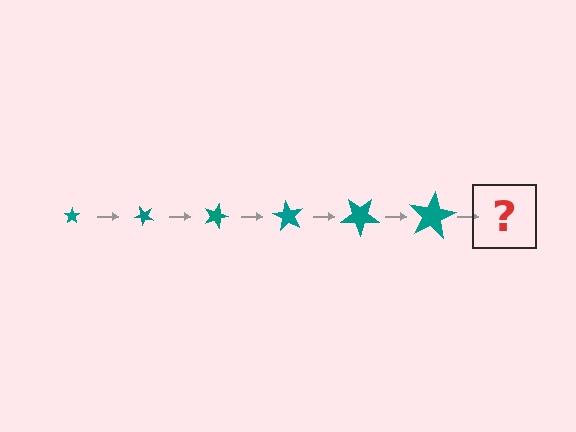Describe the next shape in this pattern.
It should be a star, larger than the previous one and rotated 270 degrees from the start.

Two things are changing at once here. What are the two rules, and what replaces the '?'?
The two rules are that the star grows larger each step and it rotates 45 degrees each step. The '?' should be a star, larger than the previous one and rotated 270 degrees from the start.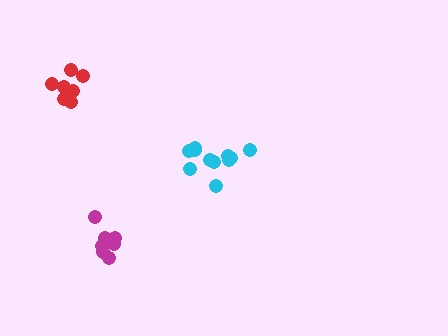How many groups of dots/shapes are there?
There are 3 groups.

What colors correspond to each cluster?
The clusters are colored: red, cyan, magenta.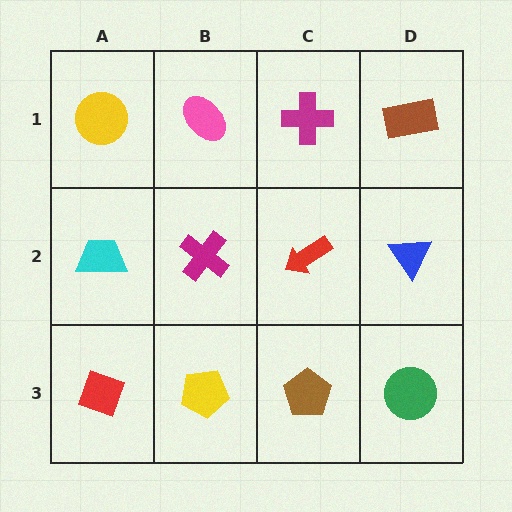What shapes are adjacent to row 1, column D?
A blue triangle (row 2, column D), a magenta cross (row 1, column C).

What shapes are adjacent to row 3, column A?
A cyan trapezoid (row 2, column A), a yellow pentagon (row 3, column B).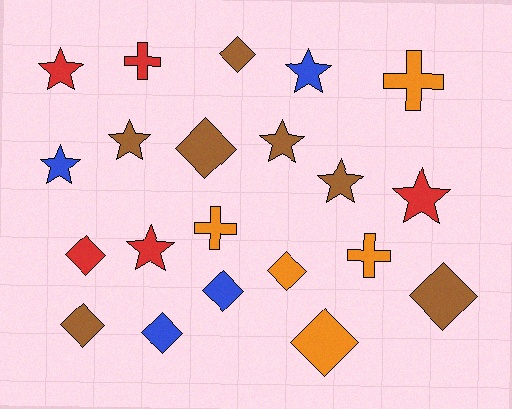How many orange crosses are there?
There are 3 orange crosses.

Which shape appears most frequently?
Diamond, with 9 objects.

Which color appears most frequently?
Brown, with 7 objects.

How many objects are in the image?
There are 21 objects.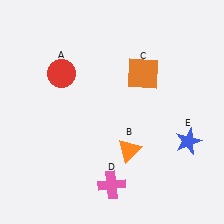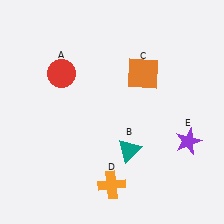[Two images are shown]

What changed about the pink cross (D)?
In Image 1, D is pink. In Image 2, it changed to orange.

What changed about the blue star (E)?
In Image 1, E is blue. In Image 2, it changed to purple.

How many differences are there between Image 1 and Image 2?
There are 3 differences between the two images.